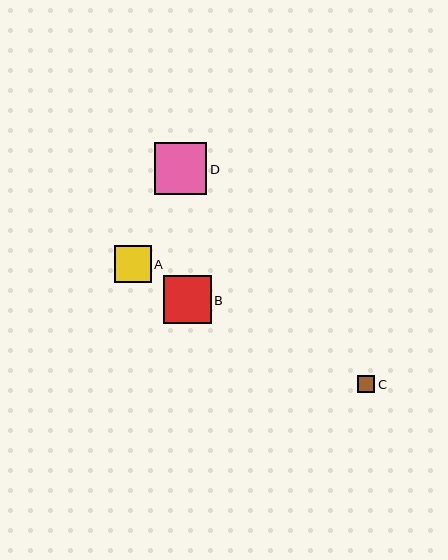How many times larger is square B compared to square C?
Square B is approximately 2.7 times the size of square C.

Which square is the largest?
Square D is the largest with a size of approximately 52 pixels.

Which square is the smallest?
Square C is the smallest with a size of approximately 17 pixels.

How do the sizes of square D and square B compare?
Square D and square B are approximately the same size.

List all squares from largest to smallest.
From largest to smallest: D, B, A, C.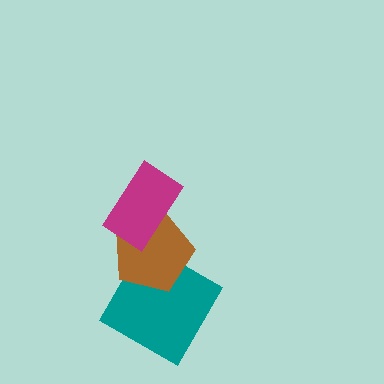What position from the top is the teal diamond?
The teal diamond is 3rd from the top.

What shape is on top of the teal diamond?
The brown pentagon is on top of the teal diamond.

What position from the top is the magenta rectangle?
The magenta rectangle is 1st from the top.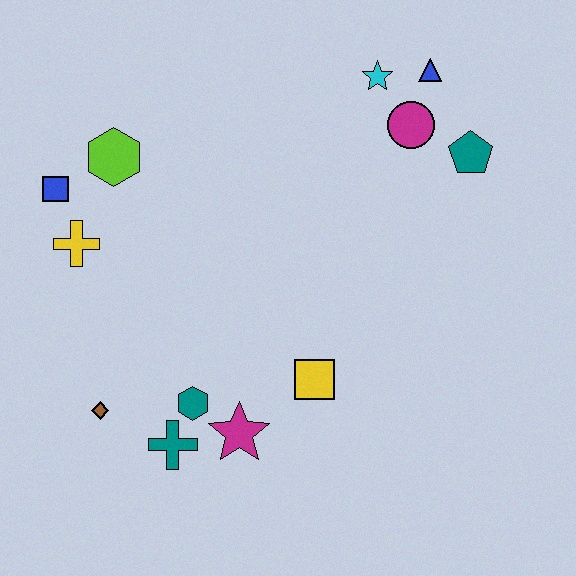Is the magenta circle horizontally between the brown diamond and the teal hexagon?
No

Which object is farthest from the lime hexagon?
The teal pentagon is farthest from the lime hexagon.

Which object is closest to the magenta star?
The teal hexagon is closest to the magenta star.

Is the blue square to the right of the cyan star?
No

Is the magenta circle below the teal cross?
No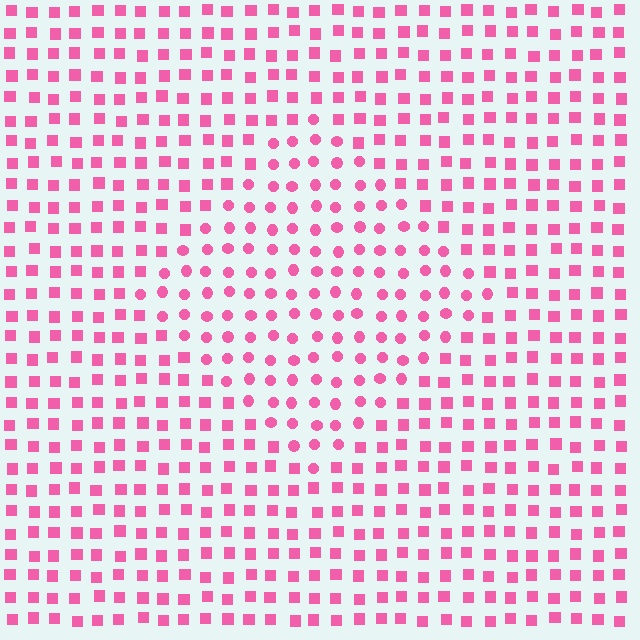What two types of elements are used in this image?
The image uses circles inside the diamond region and squares outside it.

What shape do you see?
I see a diamond.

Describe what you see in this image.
The image is filled with small pink elements arranged in a uniform grid. A diamond-shaped region contains circles, while the surrounding area contains squares. The boundary is defined purely by the change in element shape.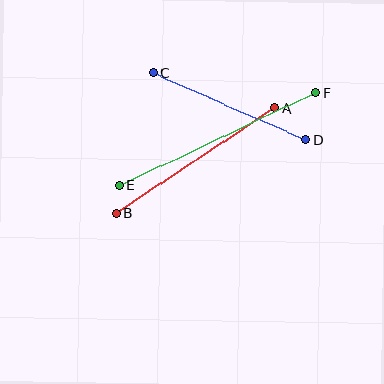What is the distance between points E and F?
The distance is approximately 216 pixels.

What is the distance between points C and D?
The distance is approximately 167 pixels.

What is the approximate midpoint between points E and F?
The midpoint is at approximately (217, 139) pixels.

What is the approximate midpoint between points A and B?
The midpoint is at approximately (195, 161) pixels.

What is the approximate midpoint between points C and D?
The midpoint is at approximately (229, 106) pixels.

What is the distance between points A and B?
The distance is approximately 191 pixels.